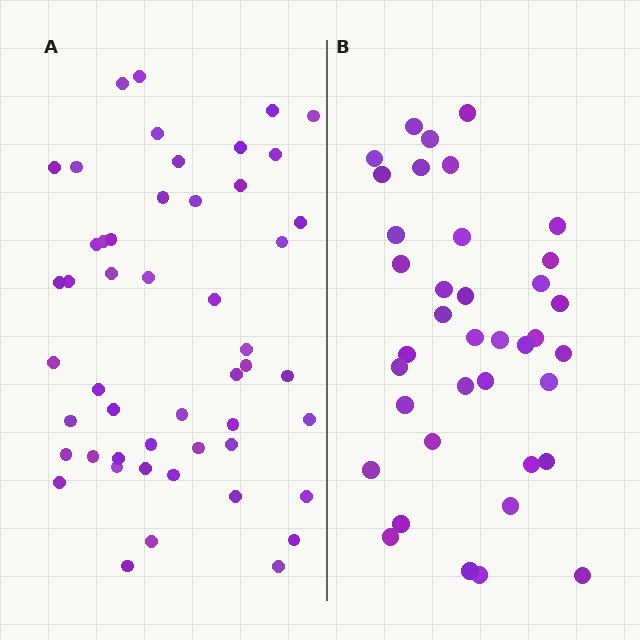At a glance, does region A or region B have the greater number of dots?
Region A (the left region) has more dots.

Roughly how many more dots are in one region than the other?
Region A has roughly 12 or so more dots than region B.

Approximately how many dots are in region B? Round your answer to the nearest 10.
About 40 dots. (The exact count is 38, which rounds to 40.)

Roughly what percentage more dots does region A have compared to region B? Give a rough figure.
About 30% more.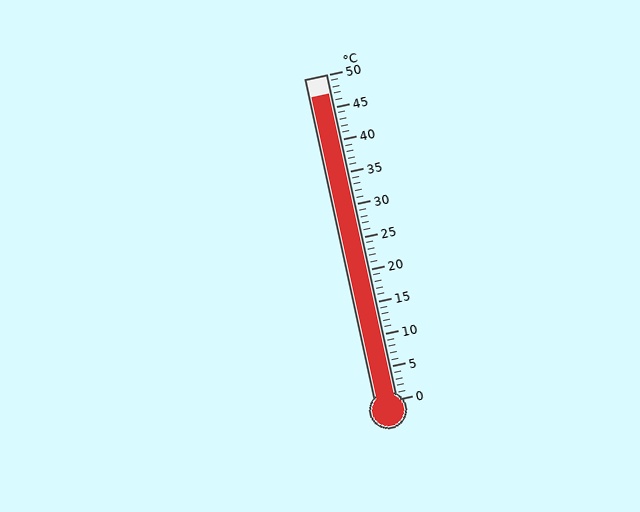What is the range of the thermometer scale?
The thermometer scale ranges from 0°C to 50°C.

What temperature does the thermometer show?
The thermometer shows approximately 47°C.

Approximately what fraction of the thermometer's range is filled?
The thermometer is filled to approximately 95% of its range.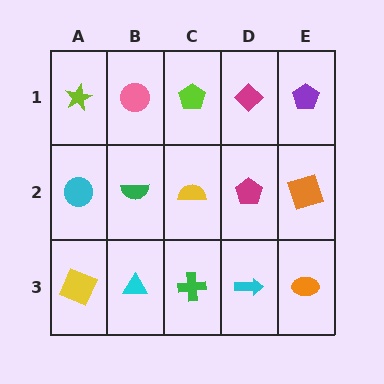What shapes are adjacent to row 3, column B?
A green semicircle (row 2, column B), a yellow square (row 3, column A), a green cross (row 3, column C).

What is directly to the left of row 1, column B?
A lime star.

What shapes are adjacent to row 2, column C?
A lime pentagon (row 1, column C), a green cross (row 3, column C), a green semicircle (row 2, column B), a magenta pentagon (row 2, column D).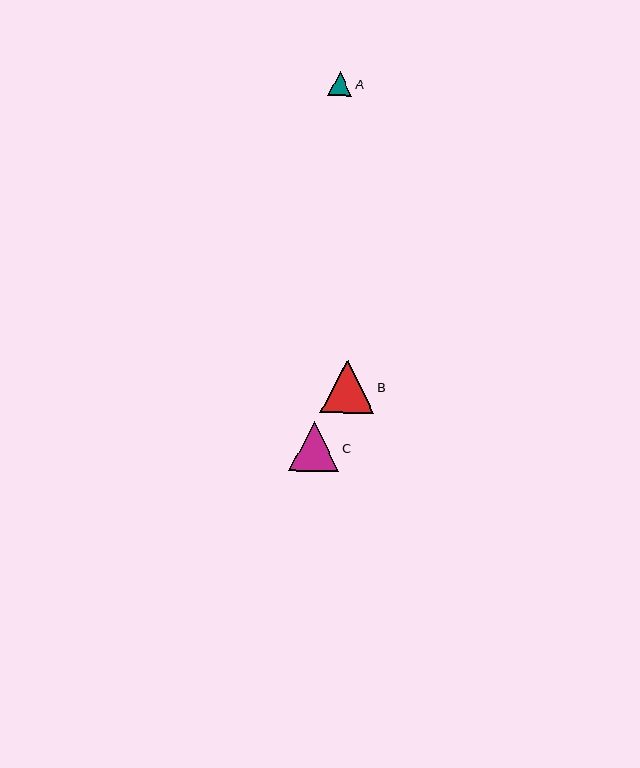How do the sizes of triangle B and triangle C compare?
Triangle B and triangle C are approximately the same size.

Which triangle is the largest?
Triangle B is the largest with a size of approximately 54 pixels.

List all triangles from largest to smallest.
From largest to smallest: B, C, A.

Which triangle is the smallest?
Triangle A is the smallest with a size of approximately 24 pixels.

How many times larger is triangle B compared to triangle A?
Triangle B is approximately 2.2 times the size of triangle A.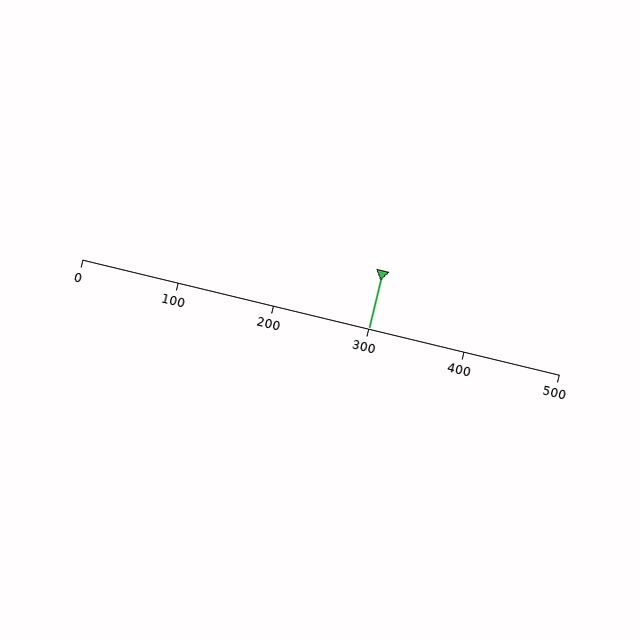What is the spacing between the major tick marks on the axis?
The major ticks are spaced 100 apart.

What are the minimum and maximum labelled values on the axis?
The axis runs from 0 to 500.